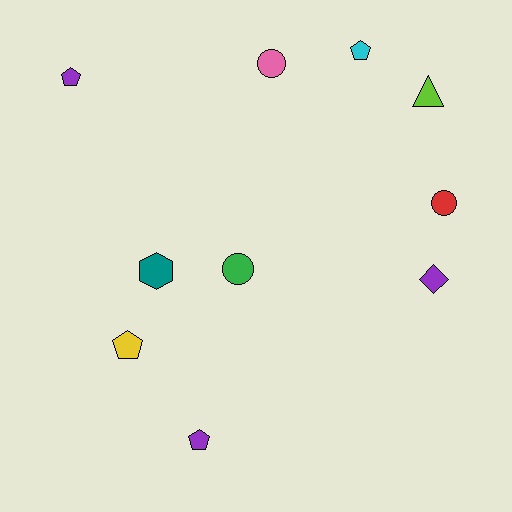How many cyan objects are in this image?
There is 1 cyan object.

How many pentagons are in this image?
There are 4 pentagons.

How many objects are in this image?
There are 10 objects.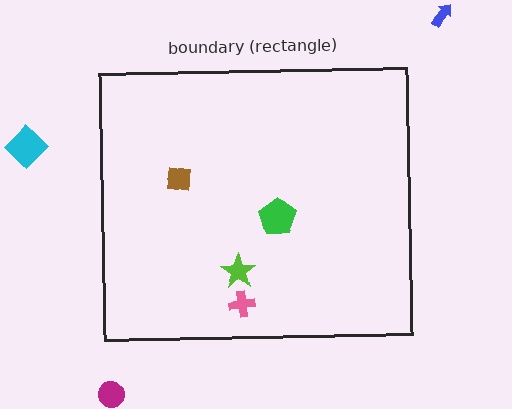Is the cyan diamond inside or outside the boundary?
Outside.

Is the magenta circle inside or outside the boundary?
Outside.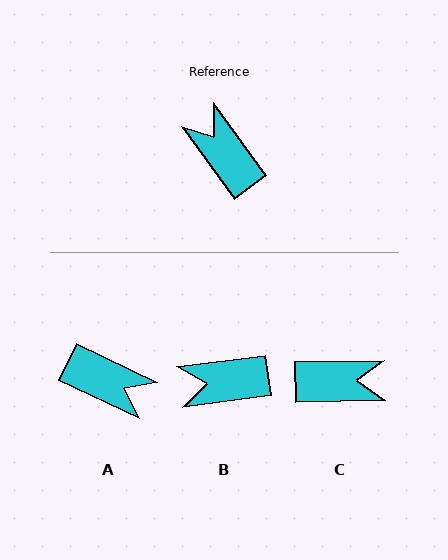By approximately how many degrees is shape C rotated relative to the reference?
Approximately 125 degrees clockwise.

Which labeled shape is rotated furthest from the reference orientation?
A, about 151 degrees away.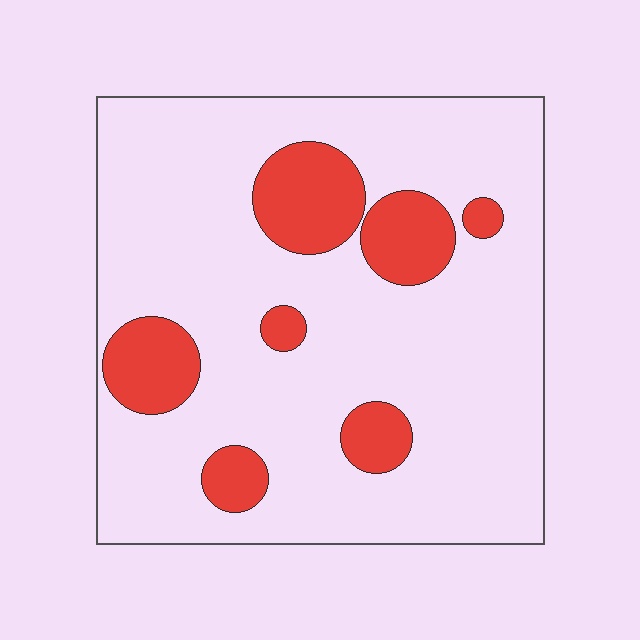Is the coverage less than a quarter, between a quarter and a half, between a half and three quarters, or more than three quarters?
Less than a quarter.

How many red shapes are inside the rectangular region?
7.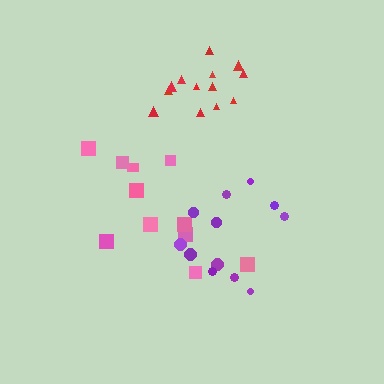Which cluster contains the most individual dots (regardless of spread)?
Red (13).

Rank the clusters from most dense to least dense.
red, purple, pink.